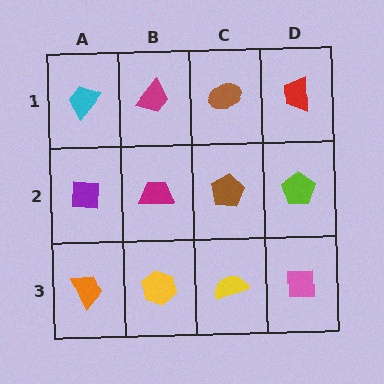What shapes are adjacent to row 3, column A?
A purple square (row 2, column A), a yellow hexagon (row 3, column B).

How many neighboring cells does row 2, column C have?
4.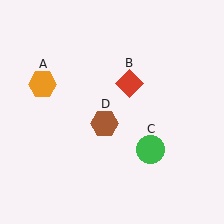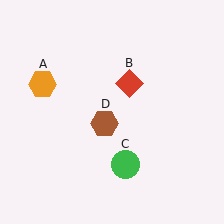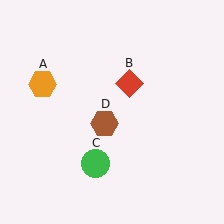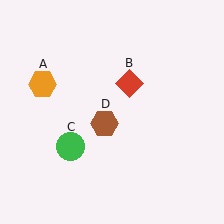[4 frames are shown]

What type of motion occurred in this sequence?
The green circle (object C) rotated clockwise around the center of the scene.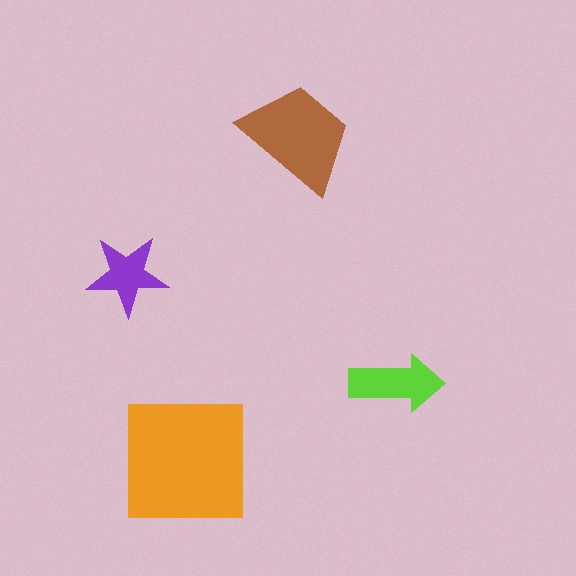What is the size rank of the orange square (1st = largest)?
1st.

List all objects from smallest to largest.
The purple star, the lime arrow, the brown trapezoid, the orange square.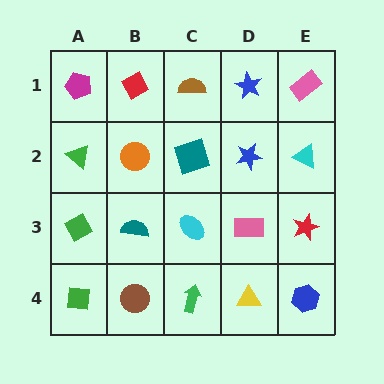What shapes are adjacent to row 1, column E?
A cyan triangle (row 2, column E), a blue star (row 1, column D).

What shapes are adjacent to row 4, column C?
A cyan ellipse (row 3, column C), a brown circle (row 4, column B), a yellow triangle (row 4, column D).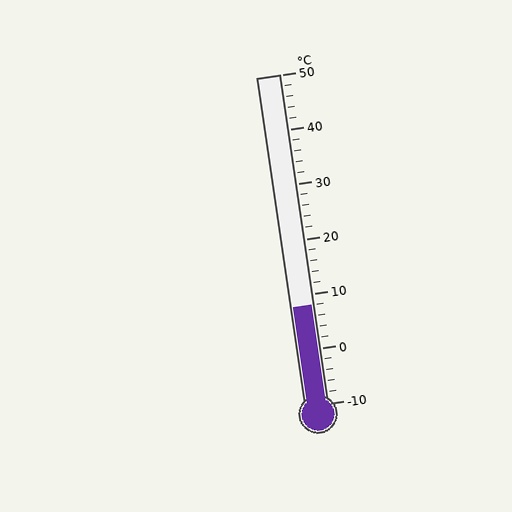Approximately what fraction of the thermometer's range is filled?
The thermometer is filled to approximately 30% of its range.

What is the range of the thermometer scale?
The thermometer scale ranges from -10°C to 50°C.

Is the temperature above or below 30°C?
The temperature is below 30°C.